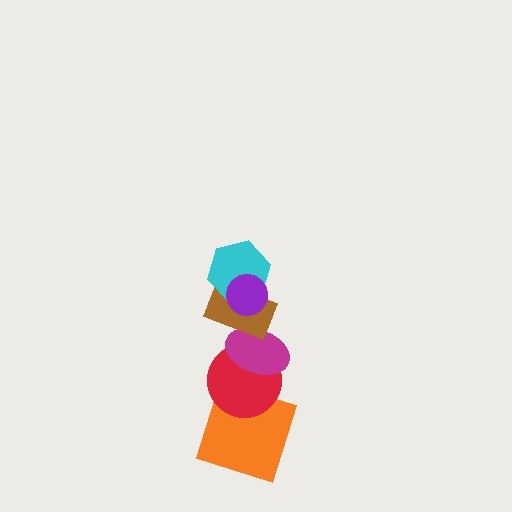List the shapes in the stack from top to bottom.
From top to bottom: the purple circle, the cyan hexagon, the brown rectangle, the magenta ellipse, the red circle, the orange square.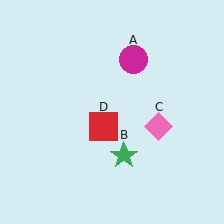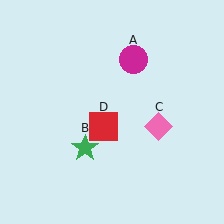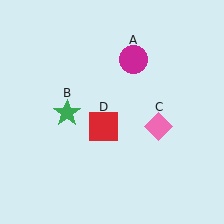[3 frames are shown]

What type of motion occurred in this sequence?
The green star (object B) rotated clockwise around the center of the scene.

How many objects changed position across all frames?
1 object changed position: green star (object B).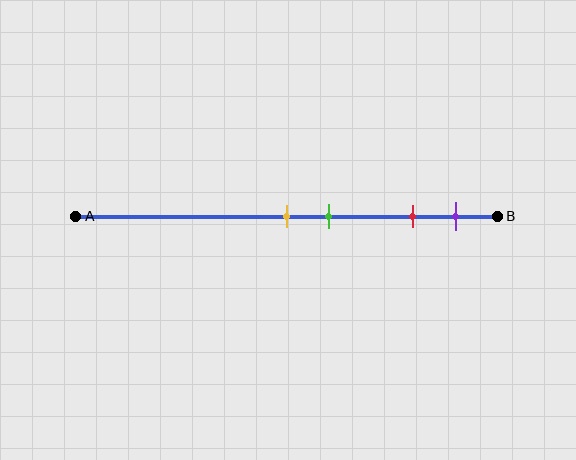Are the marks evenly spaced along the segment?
No, the marks are not evenly spaced.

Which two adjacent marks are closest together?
The yellow and green marks are the closest adjacent pair.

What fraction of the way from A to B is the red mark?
The red mark is approximately 80% (0.8) of the way from A to B.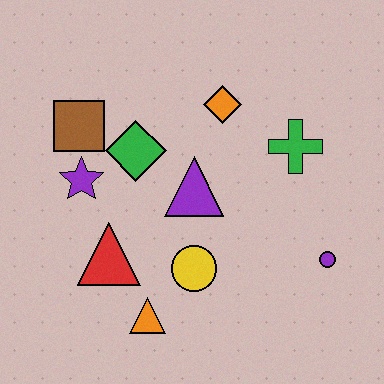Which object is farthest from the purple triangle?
The purple circle is farthest from the purple triangle.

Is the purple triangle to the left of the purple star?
No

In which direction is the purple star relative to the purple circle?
The purple star is to the left of the purple circle.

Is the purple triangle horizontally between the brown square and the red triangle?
No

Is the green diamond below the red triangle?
No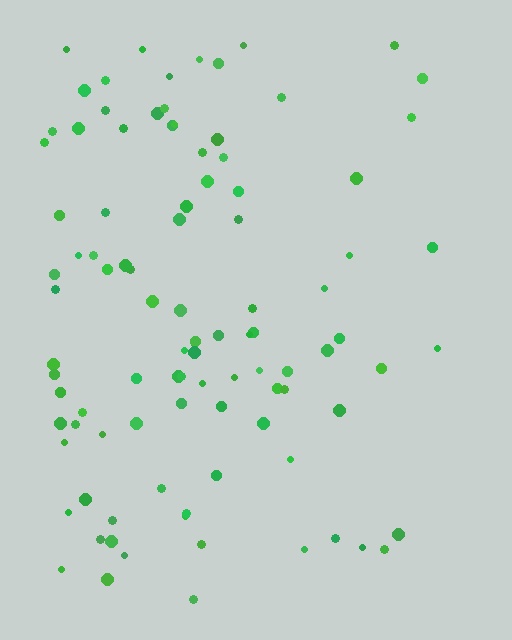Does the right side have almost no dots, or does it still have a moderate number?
Still a moderate number, just noticeably fewer than the left.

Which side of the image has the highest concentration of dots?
The left.